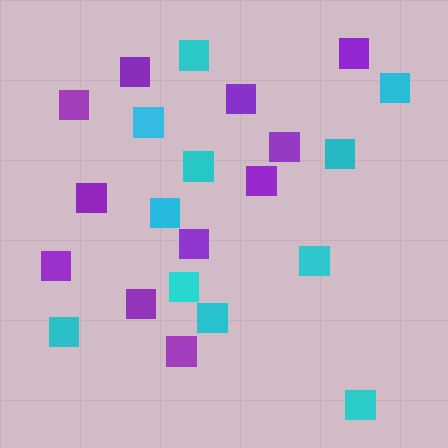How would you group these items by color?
There are 2 groups: one group of cyan squares (11) and one group of purple squares (11).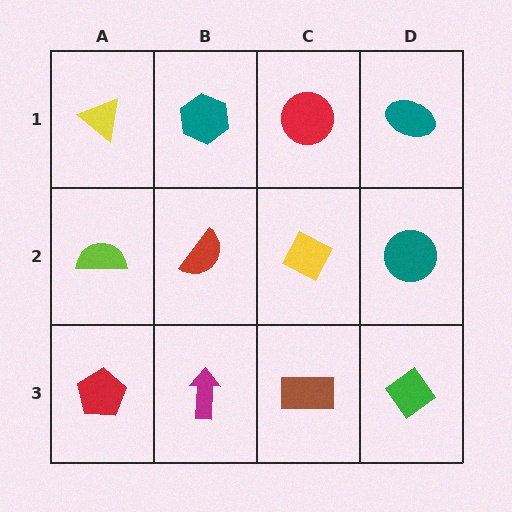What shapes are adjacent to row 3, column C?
A yellow diamond (row 2, column C), a magenta arrow (row 3, column B), a green diamond (row 3, column D).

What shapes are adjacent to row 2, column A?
A yellow triangle (row 1, column A), a red pentagon (row 3, column A), a red semicircle (row 2, column B).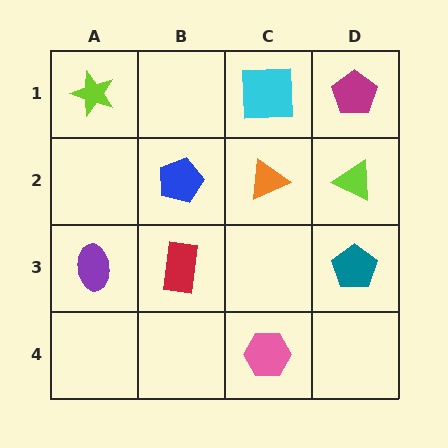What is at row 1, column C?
A cyan square.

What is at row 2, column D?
A lime triangle.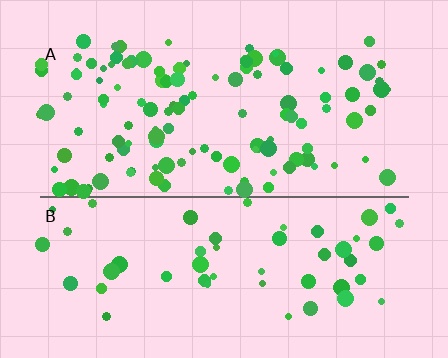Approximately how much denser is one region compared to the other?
Approximately 2.2× — region A over region B.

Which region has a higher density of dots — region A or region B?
A (the top).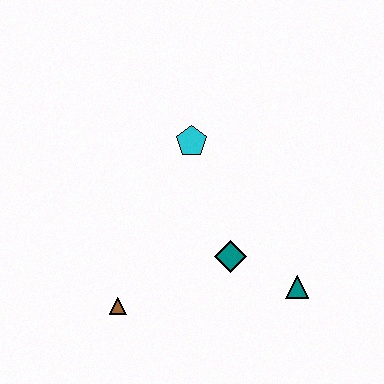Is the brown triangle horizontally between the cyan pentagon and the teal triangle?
No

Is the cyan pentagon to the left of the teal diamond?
Yes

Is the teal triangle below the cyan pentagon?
Yes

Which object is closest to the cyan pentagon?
The teal diamond is closest to the cyan pentagon.